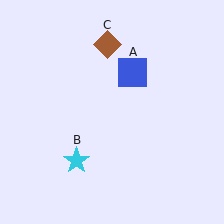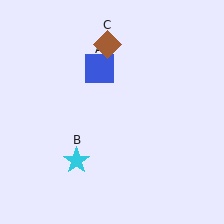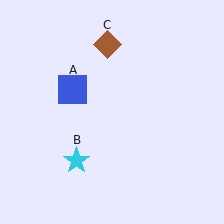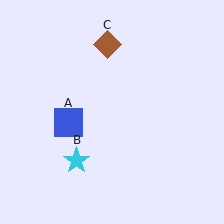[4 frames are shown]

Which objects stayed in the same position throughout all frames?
Cyan star (object B) and brown diamond (object C) remained stationary.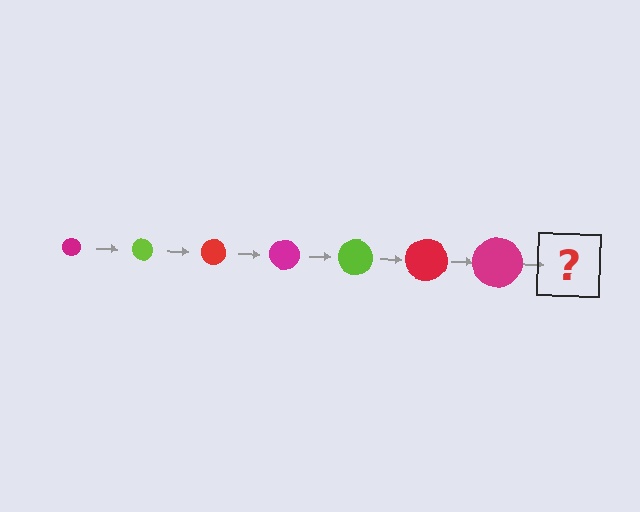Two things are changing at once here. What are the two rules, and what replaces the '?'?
The two rules are that the circle grows larger each step and the color cycles through magenta, lime, and red. The '?' should be a lime circle, larger than the previous one.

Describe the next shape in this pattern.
It should be a lime circle, larger than the previous one.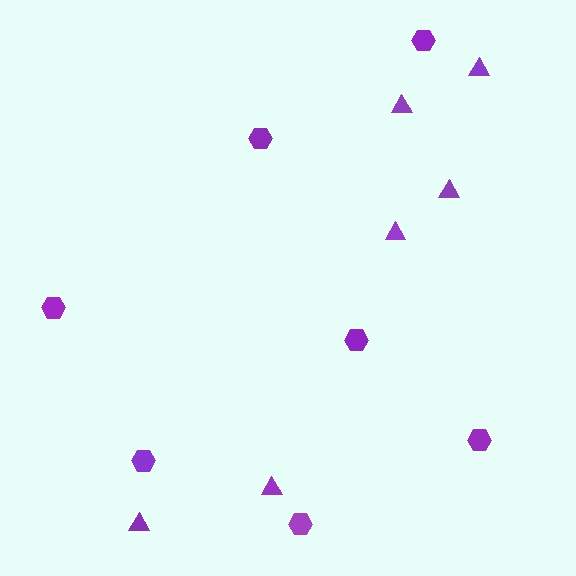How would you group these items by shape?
There are 2 groups: one group of hexagons (7) and one group of triangles (6).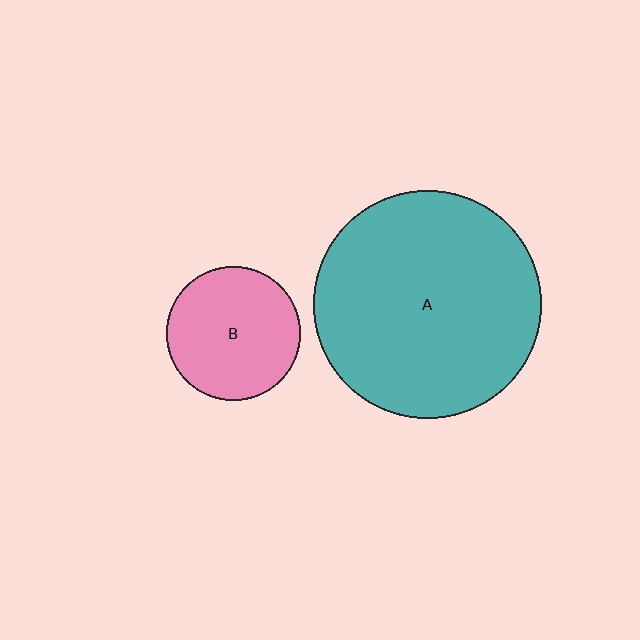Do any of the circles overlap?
No, none of the circles overlap.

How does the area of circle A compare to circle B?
Approximately 2.9 times.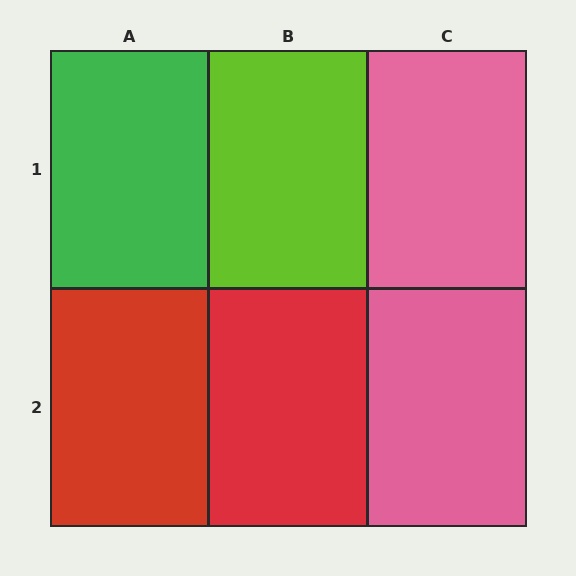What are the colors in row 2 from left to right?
Red, red, pink.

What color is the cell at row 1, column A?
Green.